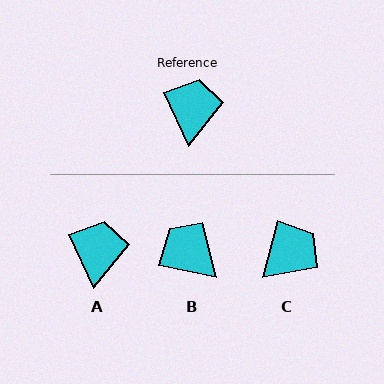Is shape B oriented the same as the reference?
No, it is off by about 53 degrees.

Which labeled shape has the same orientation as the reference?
A.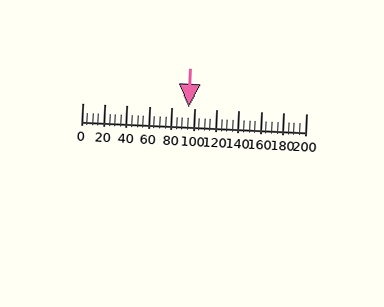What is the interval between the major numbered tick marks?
The major tick marks are spaced 20 units apart.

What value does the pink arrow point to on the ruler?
The pink arrow points to approximately 95.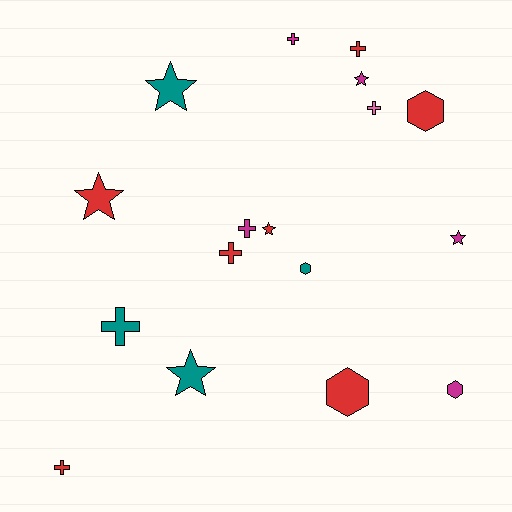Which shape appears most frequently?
Cross, with 7 objects.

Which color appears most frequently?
Red, with 7 objects.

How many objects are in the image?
There are 17 objects.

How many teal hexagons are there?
There is 1 teal hexagon.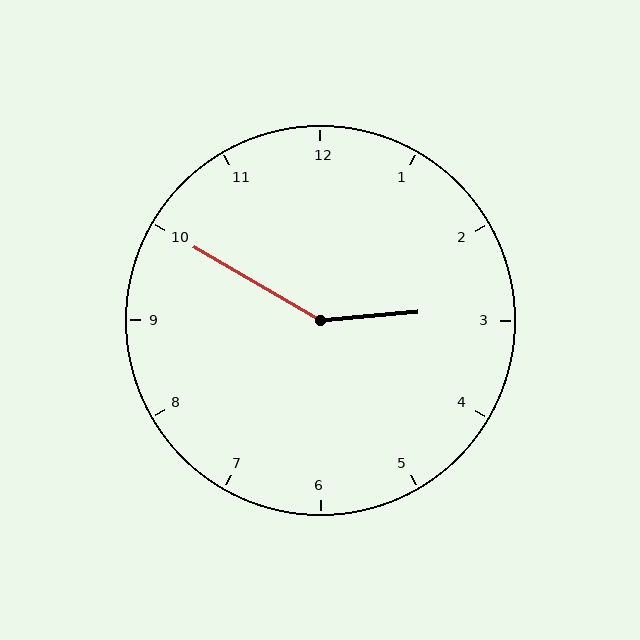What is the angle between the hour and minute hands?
Approximately 145 degrees.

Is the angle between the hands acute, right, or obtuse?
It is obtuse.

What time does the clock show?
2:50.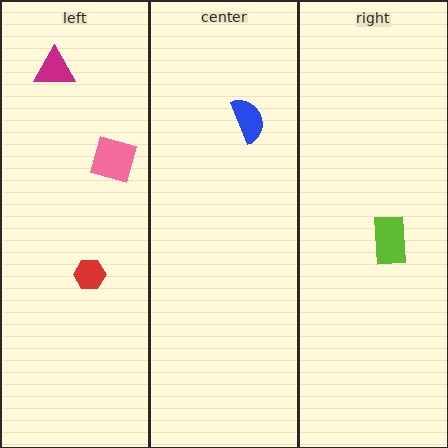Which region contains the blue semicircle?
The center region.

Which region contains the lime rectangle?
The right region.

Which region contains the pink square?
The left region.